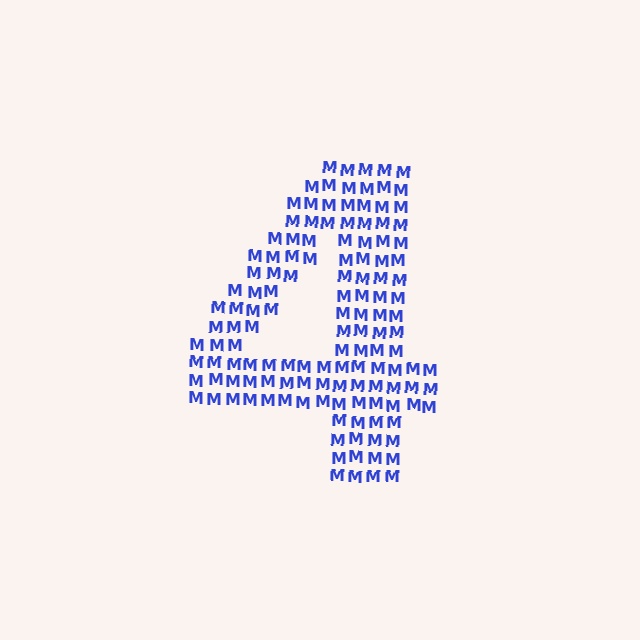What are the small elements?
The small elements are letter M's.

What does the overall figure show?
The overall figure shows the digit 4.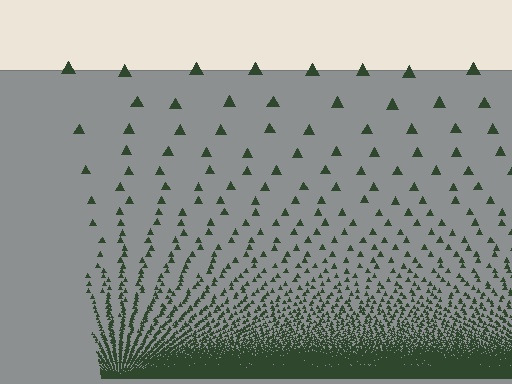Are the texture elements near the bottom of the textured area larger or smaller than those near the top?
Smaller. The gradient is inverted — elements near the bottom are smaller and denser.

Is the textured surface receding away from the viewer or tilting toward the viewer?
The surface appears to tilt toward the viewer. Texture elements get larger and sparser toward the top.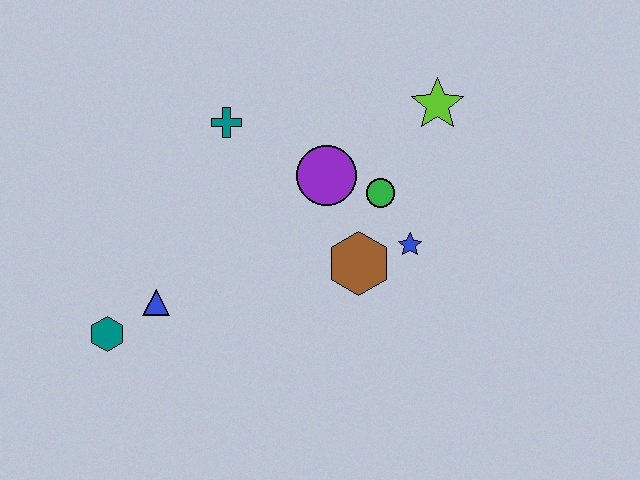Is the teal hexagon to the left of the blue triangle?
Yes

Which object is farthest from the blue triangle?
The lime star is farthest from the blue triangle.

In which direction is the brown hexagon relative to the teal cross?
The brown hexagon is below the teal cross.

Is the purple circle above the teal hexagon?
Yes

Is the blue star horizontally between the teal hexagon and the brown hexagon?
No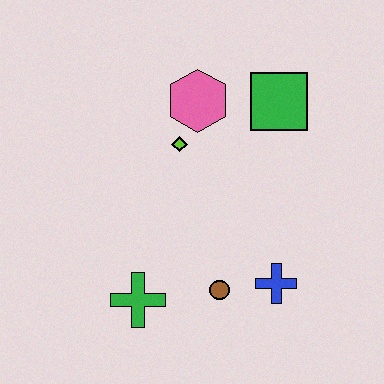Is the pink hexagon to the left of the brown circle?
Yes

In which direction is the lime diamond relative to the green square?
The lime diamond is to the left of the green square.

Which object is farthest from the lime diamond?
The blue cross is farthest from the lime diamond.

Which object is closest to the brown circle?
The blue cross is closest to the brown circle.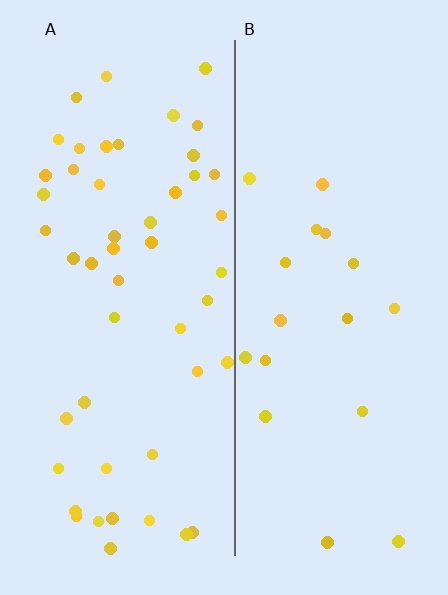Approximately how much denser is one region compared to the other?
Approximately 2.7× — region A over region B.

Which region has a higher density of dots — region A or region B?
A (the left).